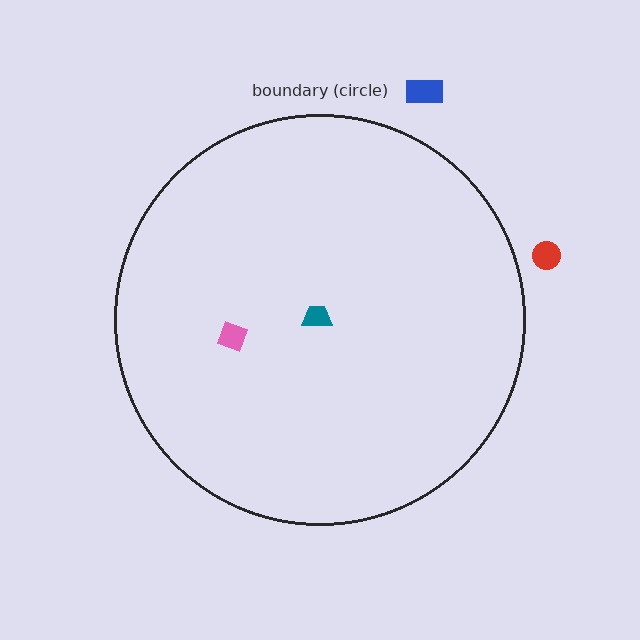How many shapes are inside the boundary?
2 inside, 2 outside.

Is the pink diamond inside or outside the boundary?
Inside.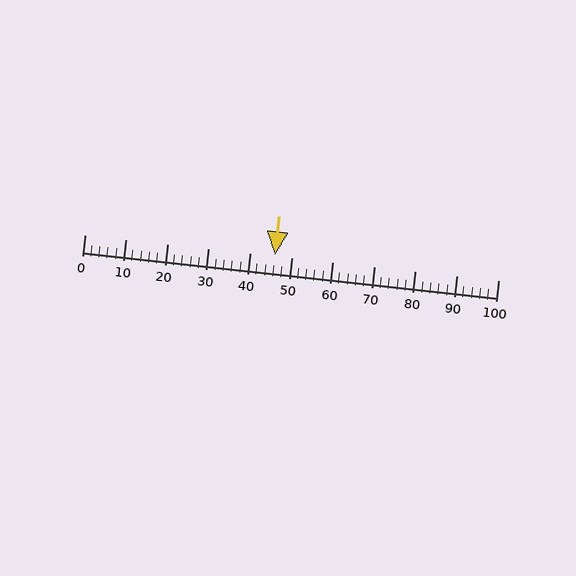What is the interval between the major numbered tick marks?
The major tick marks are spaced 10 units apart.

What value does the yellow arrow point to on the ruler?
The yellow arrow points to approximately 46.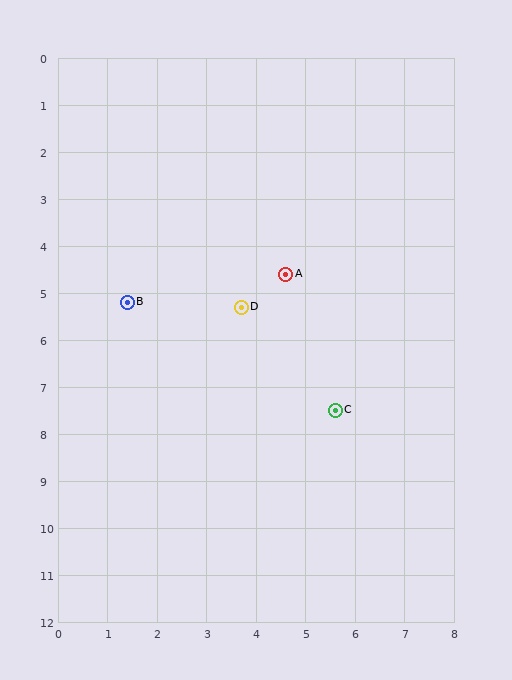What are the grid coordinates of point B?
Point B is at approximately (1.4, 5.2).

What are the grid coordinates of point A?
Point A is at approximately (4.6, 4.6).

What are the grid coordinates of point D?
Point D is at approximately (3.7, 5.3).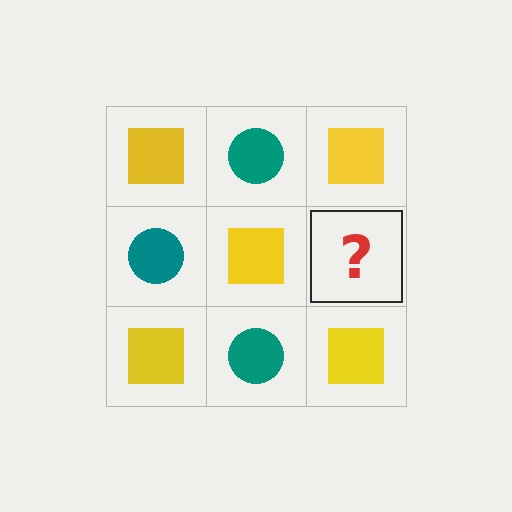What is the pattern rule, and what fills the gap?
The rule is that it alternates yellow square and teal circle in a checkerboard pattern. The gap should be filled with a teal circle.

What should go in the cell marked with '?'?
The missing cell should contain a teal circle.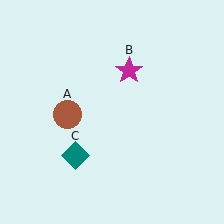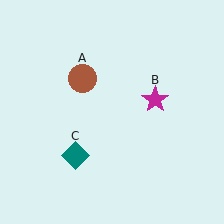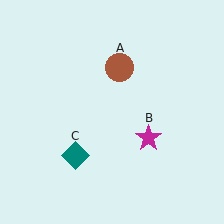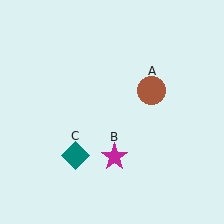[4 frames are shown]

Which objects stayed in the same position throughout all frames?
Teal diamond (object C) remained stationary.